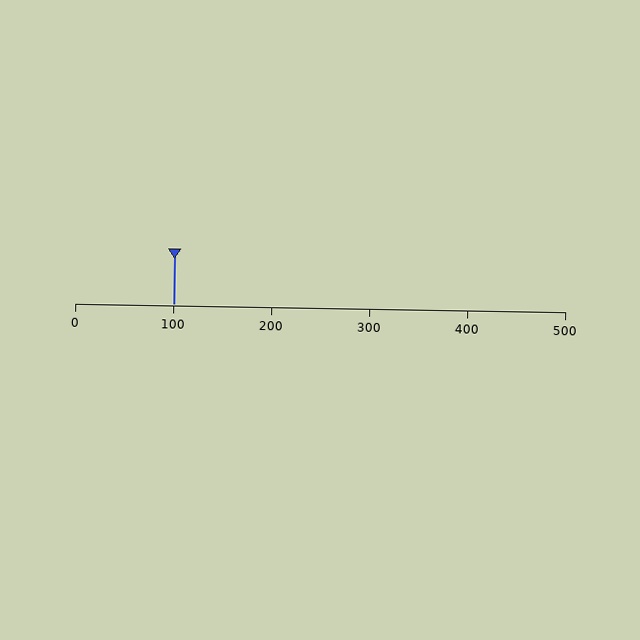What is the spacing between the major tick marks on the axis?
The major ticks are spaced 100 apart.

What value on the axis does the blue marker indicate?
The marker indicates approximately 100.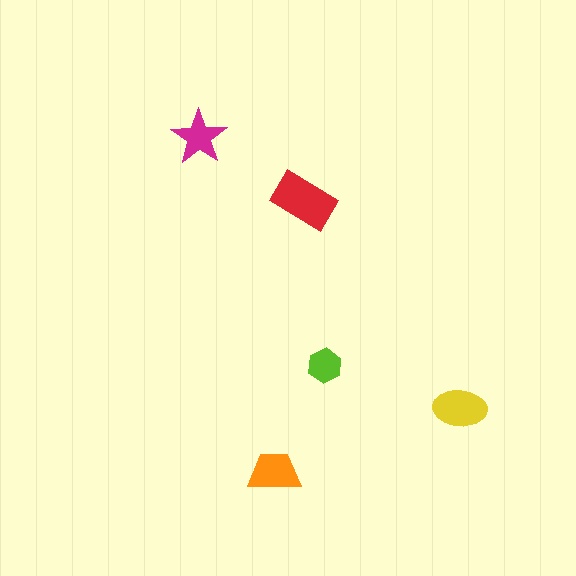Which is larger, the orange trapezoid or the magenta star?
The orange trapezoid.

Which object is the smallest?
The lime hexagon.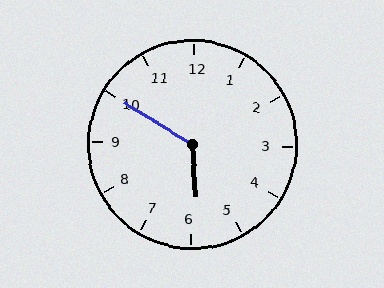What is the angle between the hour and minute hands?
Approximately 125 degrees.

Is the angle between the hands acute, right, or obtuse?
It is obtuse.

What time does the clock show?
5:50.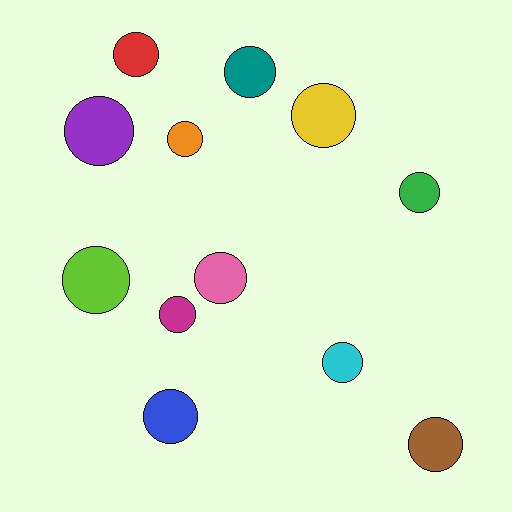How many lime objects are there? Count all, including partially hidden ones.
There is 1 lime object.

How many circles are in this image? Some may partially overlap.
There are 12 circles.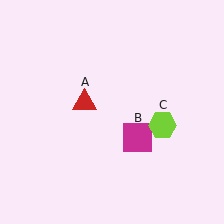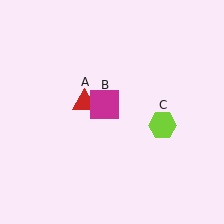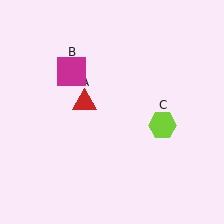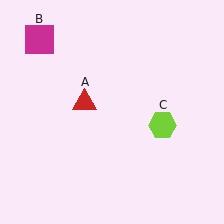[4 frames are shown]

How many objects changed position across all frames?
1 object changed position: magenta square (object B).